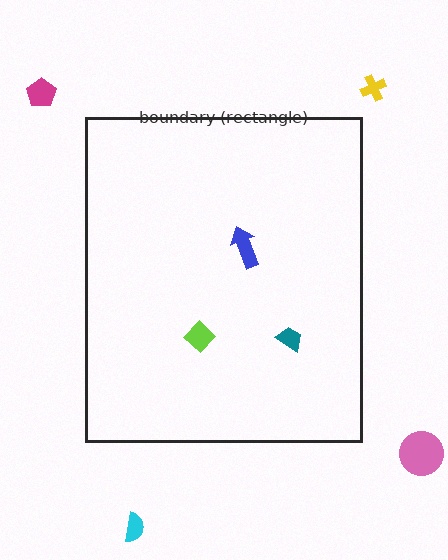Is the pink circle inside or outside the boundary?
Outside.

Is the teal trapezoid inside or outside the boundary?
Inside.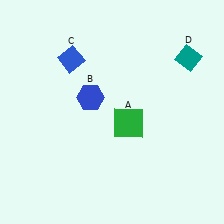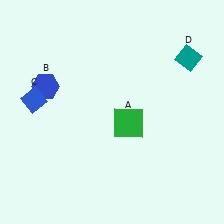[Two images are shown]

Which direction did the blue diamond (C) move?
The blue diamond (C) moved down.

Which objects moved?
The objects that moved are: the blue hexagon (B), the blue diamond (C).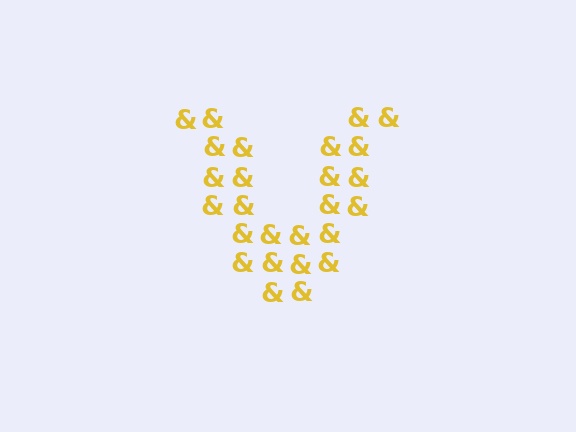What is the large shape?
The large shape is the letter V.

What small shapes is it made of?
It is made of small ampersands.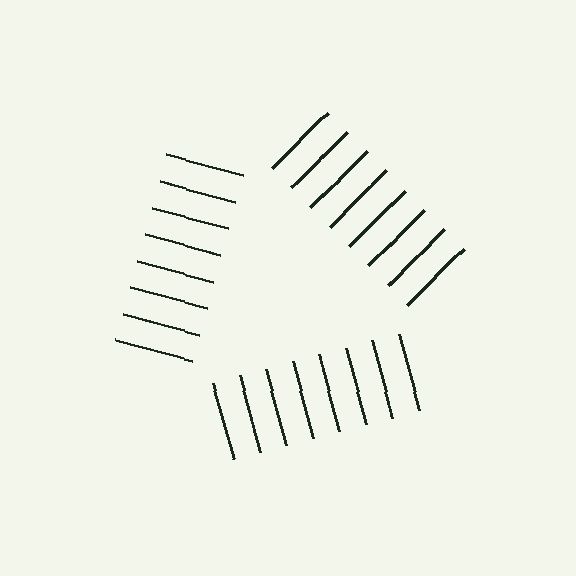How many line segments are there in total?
24 — 8 along each of the 3 edges.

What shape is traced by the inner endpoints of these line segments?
An illusory triangle — the line segments terminate on its edges but no continuous stroke is drawn.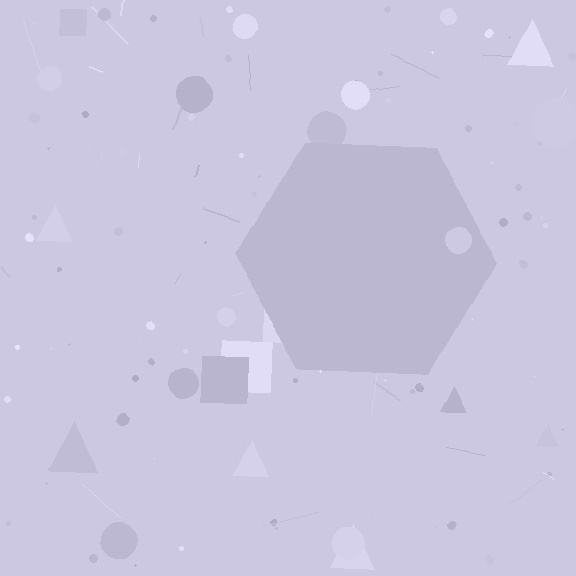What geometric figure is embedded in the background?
A hexagon is embedded in the background.